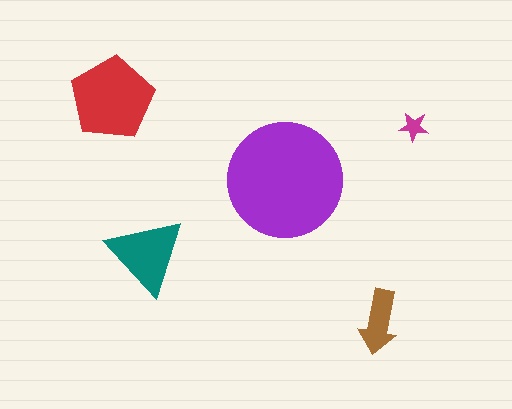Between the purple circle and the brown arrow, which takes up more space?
The purple circle.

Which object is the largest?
The purple circle.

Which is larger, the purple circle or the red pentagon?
The purple circle.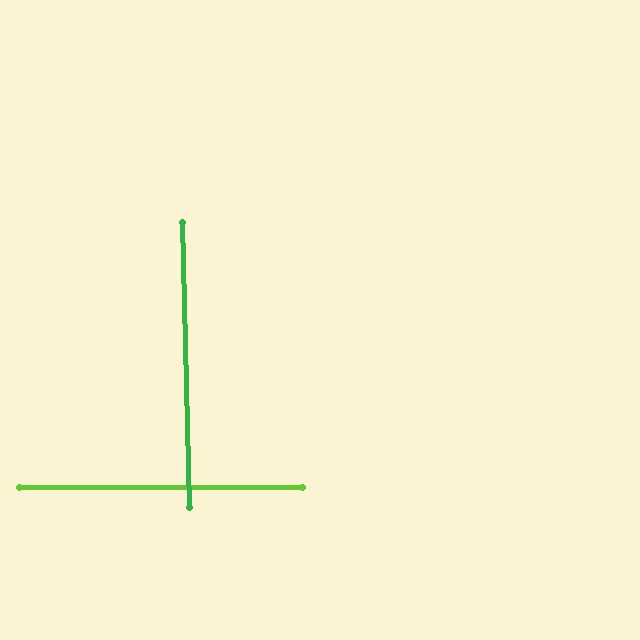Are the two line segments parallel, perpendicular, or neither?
Perpendicular — they meet at approximately 89°.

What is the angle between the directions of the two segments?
Approximately 89 degrees.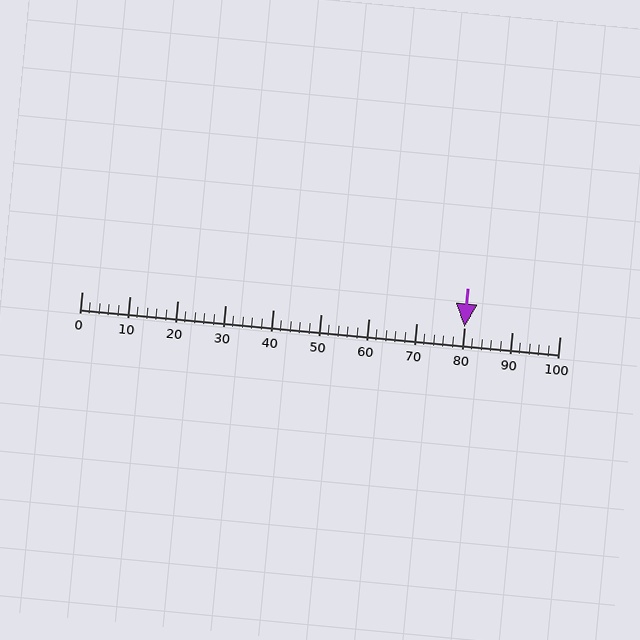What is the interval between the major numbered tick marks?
The major tick marks are spaced 10 units apart.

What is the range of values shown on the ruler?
The ruler shows values from 0 to 100.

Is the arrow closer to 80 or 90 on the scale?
The arrow is closer to 80.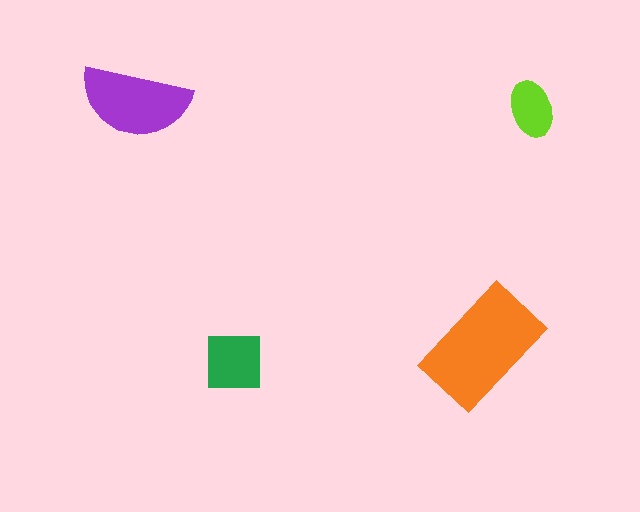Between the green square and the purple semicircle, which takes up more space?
The purple semicircle.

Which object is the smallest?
The lime ellipse.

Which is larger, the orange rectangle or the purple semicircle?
The orange rectangle.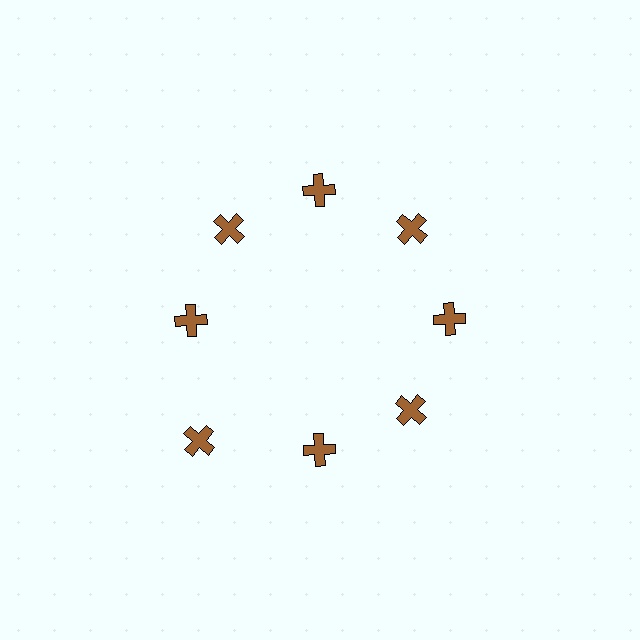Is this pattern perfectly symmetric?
No. The 8 brown crosses are arranged in a ring, but one element near the 8 o'clock position is pushed outward from the center, breaking the 8-fold rotational symmetry.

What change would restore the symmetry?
The symmetry would be restored by moving it inward, back onto the ring so that all 8 crosses sit at equal angles and equal distance from the center.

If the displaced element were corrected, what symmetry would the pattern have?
It would have 8-fold rotational symmetry — the pattern would map onto itself every 45 degrees.